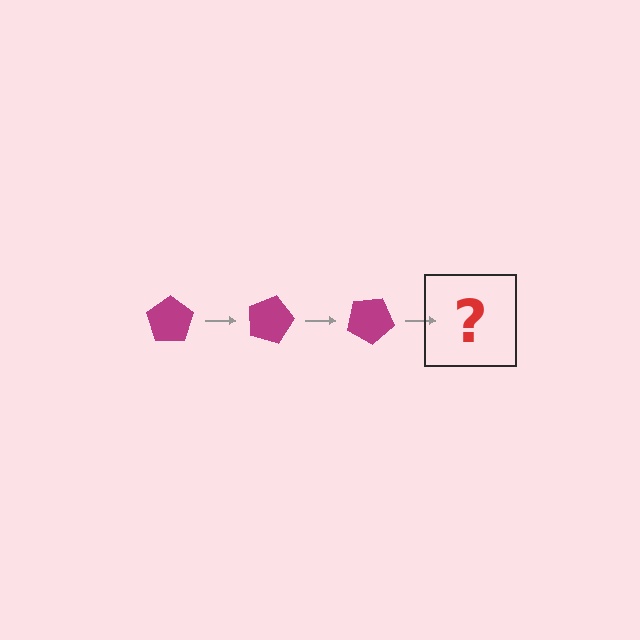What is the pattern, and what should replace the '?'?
The pattern is that the pentagon rotates 15 degrees each step. The '?' should be a magenta pentagon rotated 45 degrees.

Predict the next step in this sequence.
The next step is a magenta pentagon rotated 45 degrees.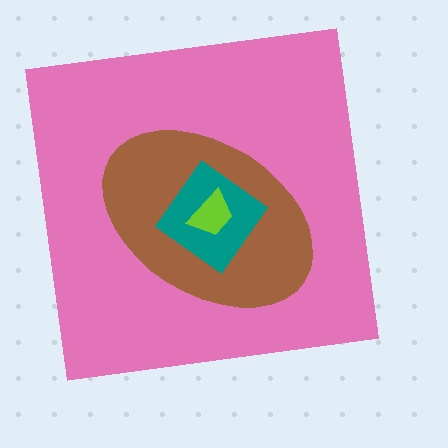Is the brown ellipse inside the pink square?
Yes.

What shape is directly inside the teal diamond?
The lime trapezoid.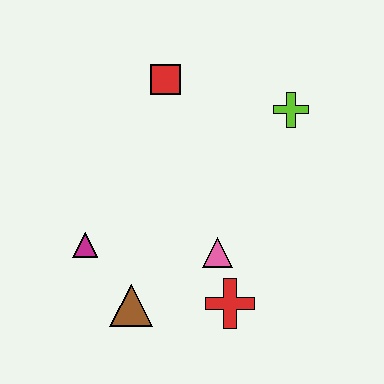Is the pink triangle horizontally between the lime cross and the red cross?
No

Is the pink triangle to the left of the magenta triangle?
No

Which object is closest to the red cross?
The pink triangle is closest to the red cross.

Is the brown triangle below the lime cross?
Yes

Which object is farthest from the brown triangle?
The lime cross is farthest from the brown triangle.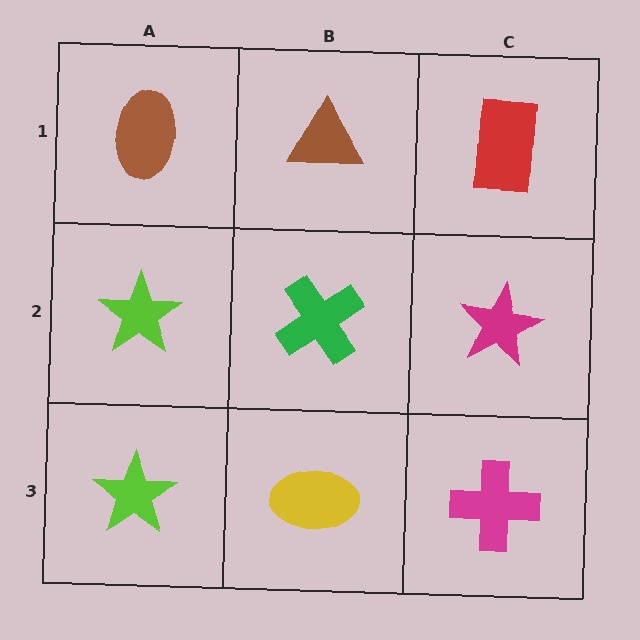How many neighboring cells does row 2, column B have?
4.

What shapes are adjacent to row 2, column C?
A red rectangle (row 1, column C), a magenta cross (row 3, column C), a green cross (row 2, column B).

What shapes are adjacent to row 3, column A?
A lime star (row 2, column A), a yellow ellipse (row 3, column B).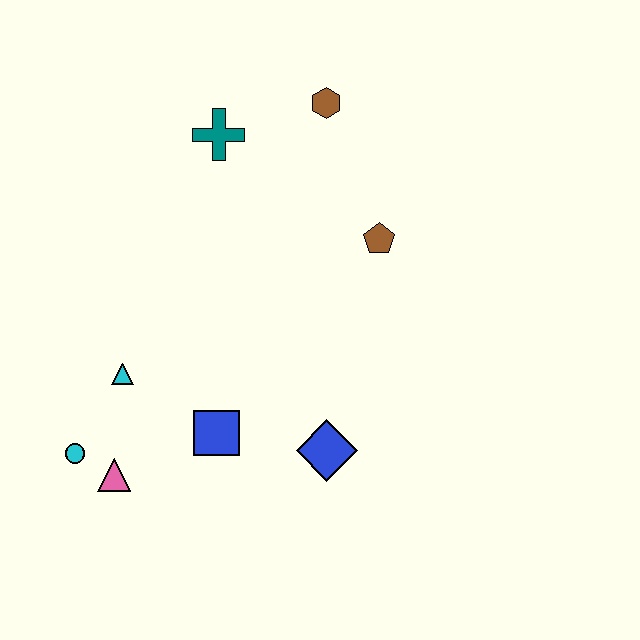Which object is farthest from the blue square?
The brown hexagon is farthest from the blue square.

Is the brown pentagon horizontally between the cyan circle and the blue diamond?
No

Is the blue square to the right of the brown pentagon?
No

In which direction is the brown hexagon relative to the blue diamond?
The brown hexagon is above the blue diamond.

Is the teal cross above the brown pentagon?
Yes